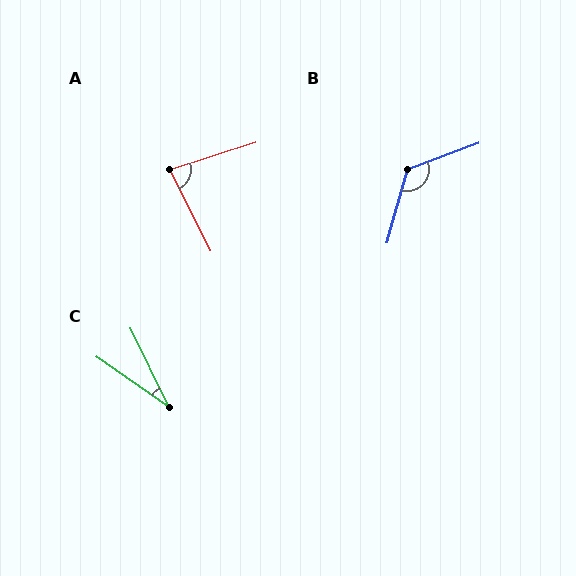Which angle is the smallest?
C, at approximately 30 degrees.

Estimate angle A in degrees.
Approximately 81 degrees.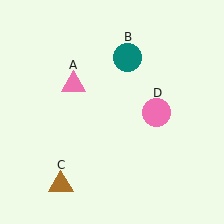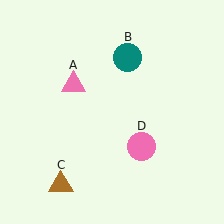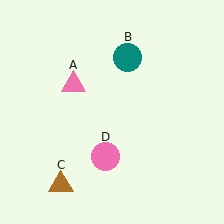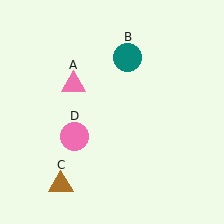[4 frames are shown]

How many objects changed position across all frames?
1 object changed position: pink circle (object D).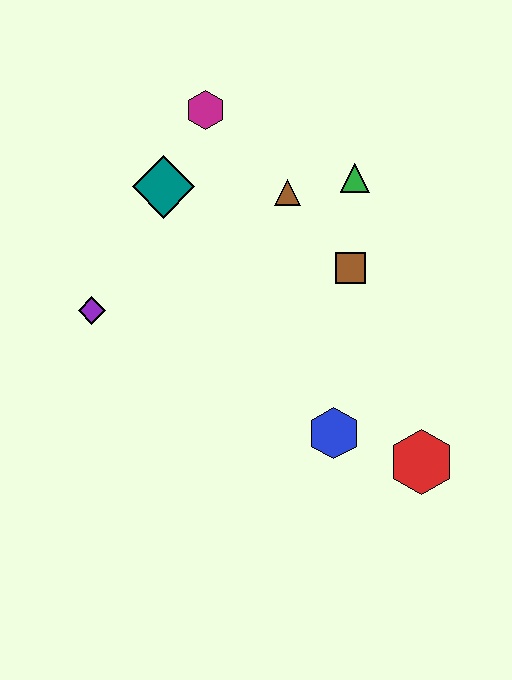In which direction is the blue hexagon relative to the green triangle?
The blue hexagon is below the green triangle.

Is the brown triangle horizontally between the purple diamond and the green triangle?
Yes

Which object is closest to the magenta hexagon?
The teal diamond is closest to the magenta hexagon.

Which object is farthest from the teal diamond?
The red hexagon is farthest from the teal diamond.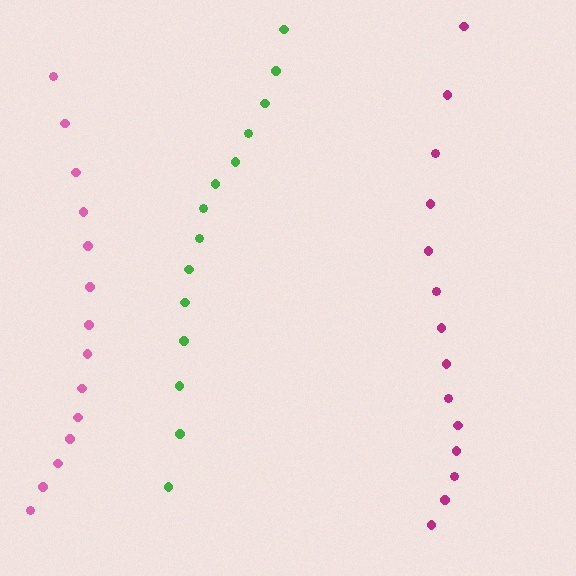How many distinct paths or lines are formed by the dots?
There are 3 distinct paths.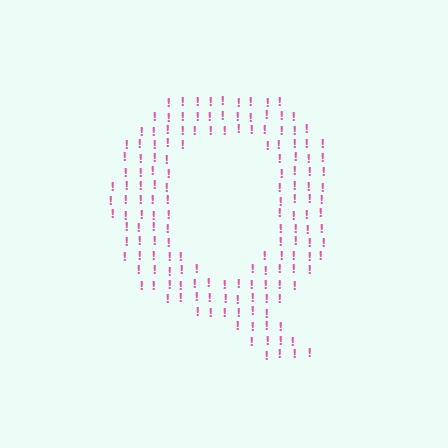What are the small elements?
The small elements are exclamation marks.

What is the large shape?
The large shape is the letter Q.